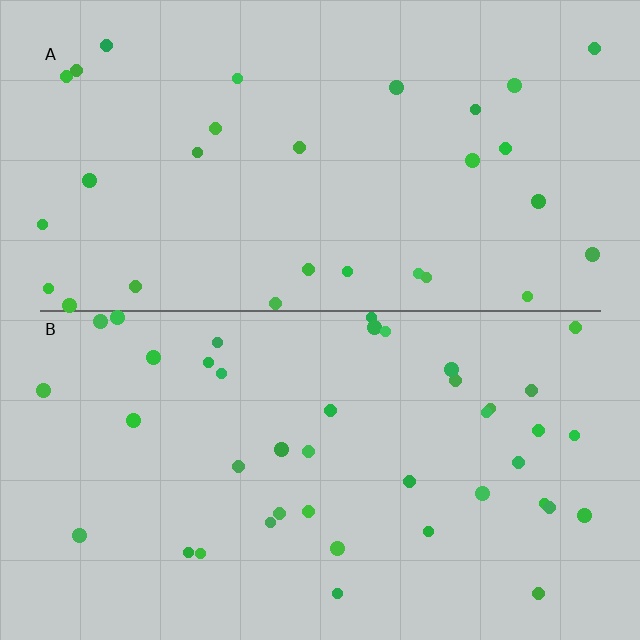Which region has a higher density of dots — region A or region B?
B (the bottom).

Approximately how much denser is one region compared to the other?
Approximately 1.4× — region B over region A.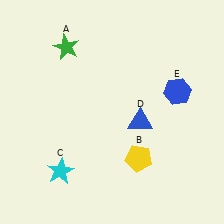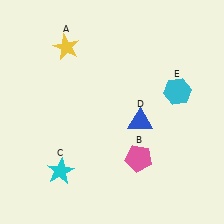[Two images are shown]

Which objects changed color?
A changed from green to yellow. B changed from yellow to pink. E changed from blue to cyan.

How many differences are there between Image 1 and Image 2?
There are 3 differences between the two images.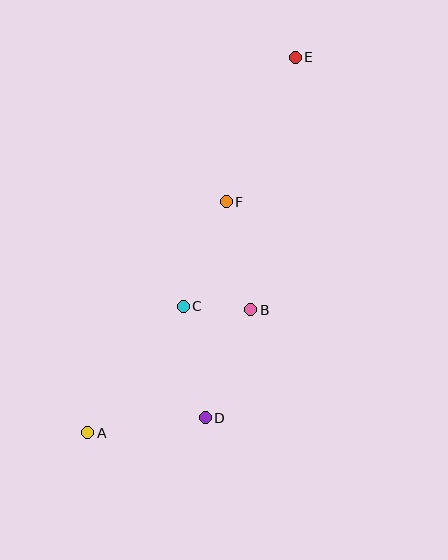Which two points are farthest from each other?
Points A and E are farthest from each other.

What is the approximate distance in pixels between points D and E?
The distance between D and E is approximately 371 pixels.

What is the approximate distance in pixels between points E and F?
The distance between E and F is approximately 160 pixels.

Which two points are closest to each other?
Points B and C are closest to each other.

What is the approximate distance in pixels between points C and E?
The distance between C and E is approximately 273 pixels.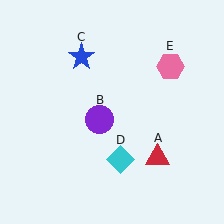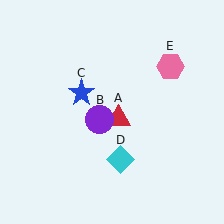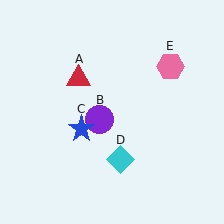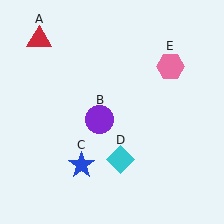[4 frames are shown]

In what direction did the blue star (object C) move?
The blue star (object C) moved down.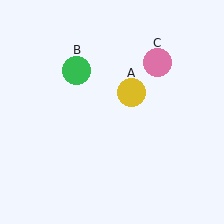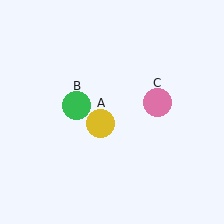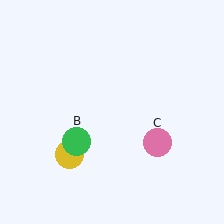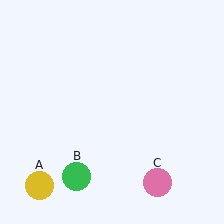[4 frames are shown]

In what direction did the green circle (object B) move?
The green circle (object B) moved down.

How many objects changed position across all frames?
3 objects changed position: yellow circle (object A), green circle (object B), pink circle (object C).